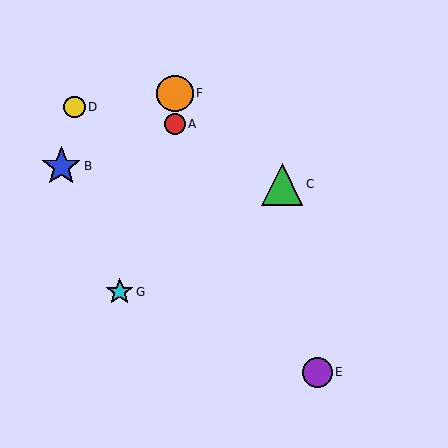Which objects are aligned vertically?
Objects A, F are aligned vertically.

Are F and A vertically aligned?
Yes, both are at x≈175.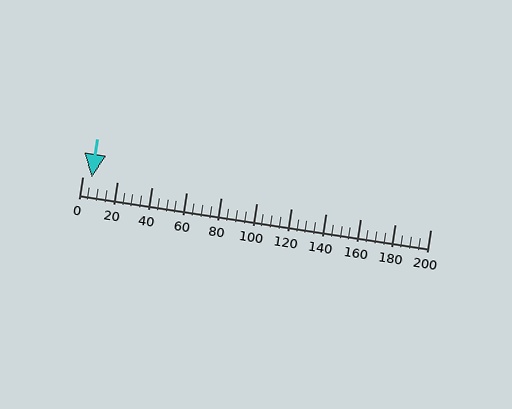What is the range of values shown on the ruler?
The ruler shows values from 0 to 200.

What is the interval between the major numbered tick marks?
The major tick marks are spaced 20 units apart.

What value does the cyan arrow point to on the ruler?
The cyan arrow points to approximately 6.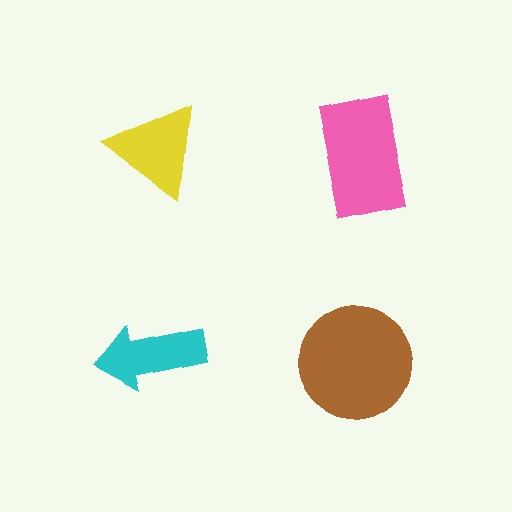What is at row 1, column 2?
A pink rectangle.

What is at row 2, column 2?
A brown circle.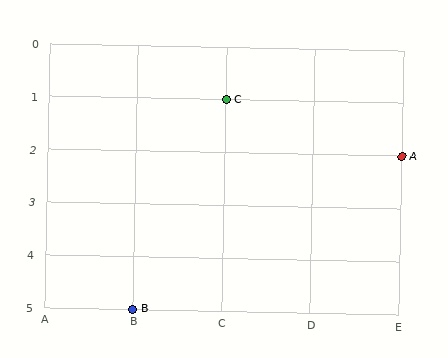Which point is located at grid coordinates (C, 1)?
Point C is at (C, 1).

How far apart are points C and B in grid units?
Points C and B are 1 column and 4 rows apart (about 4.1 grid units diagonally).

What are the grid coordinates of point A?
Point A is at grid coordinates (E, 2).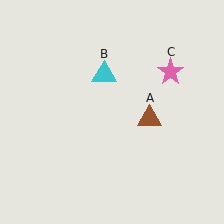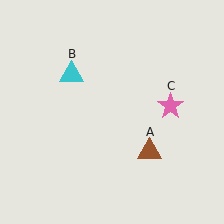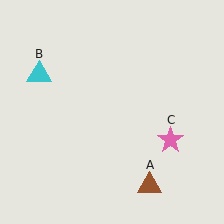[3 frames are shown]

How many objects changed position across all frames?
3 objects changed position: brown triangle (object A), cyan triangle (object B), pink star (object C).